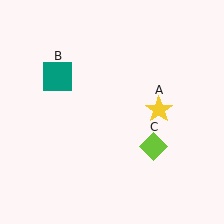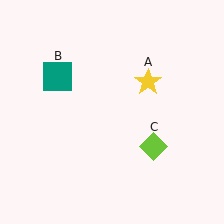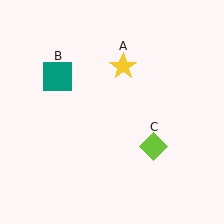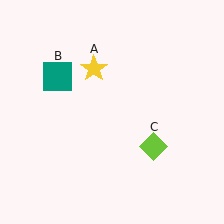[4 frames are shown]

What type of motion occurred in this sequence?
The yellow star (object A) rotated counterclockwise around the center of the scene.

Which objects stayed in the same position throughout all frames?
Teal square (object B) and lime diamond (object C) remained stationary.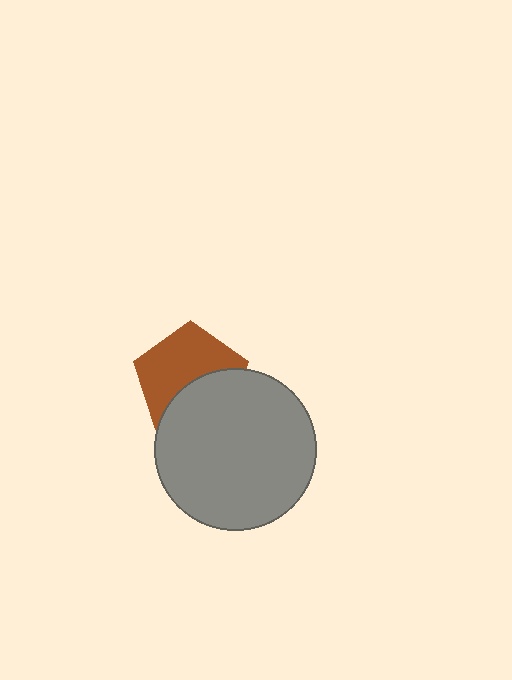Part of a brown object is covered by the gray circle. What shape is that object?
It is a pentagon.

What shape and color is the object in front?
The object in front is a gray circle.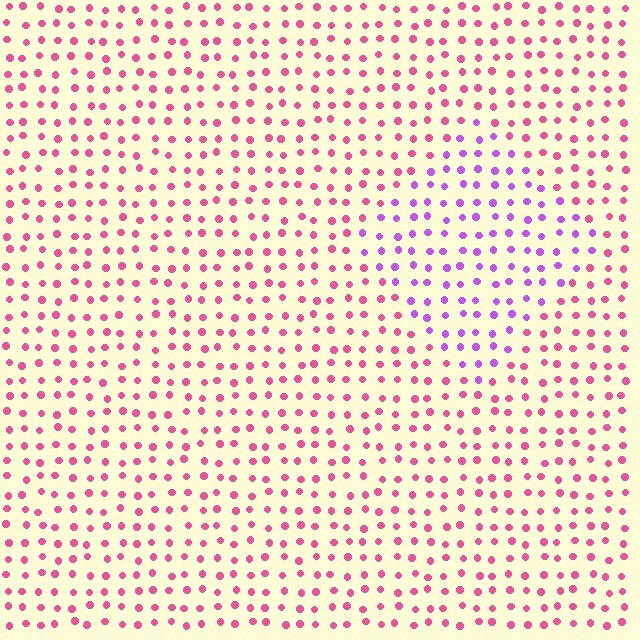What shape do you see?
I see a diamond.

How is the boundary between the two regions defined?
The boundary is defined purely by a slight shift in hue (about 45 degrees). Spacing, size, and orientation are identical on both sides.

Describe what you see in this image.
The image is filled with small pink elements in a uniform arrangement. A diamond-shaped region is visible where the elements are tinted to a slightly different hue, forming a subtle color boundary.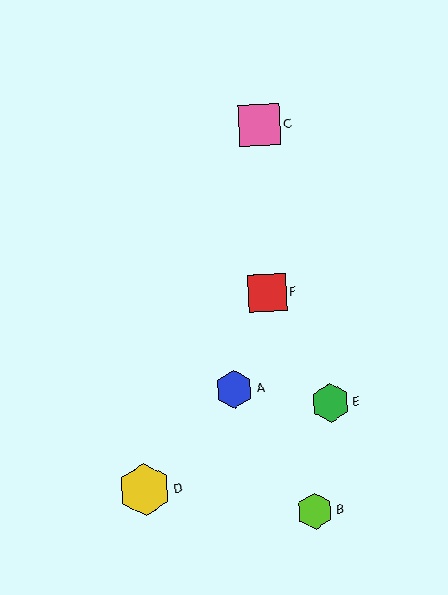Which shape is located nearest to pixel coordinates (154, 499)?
The yellow hexagon (labeled D) at (145, 490) is nearest to that location.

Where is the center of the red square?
The center of the red square is at (267, 293).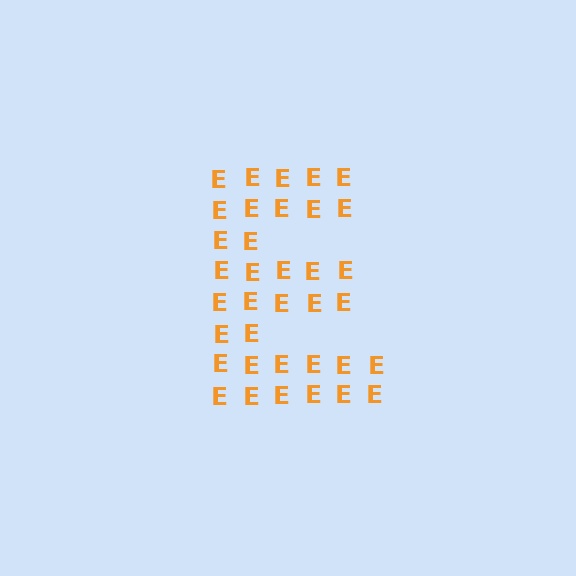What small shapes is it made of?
It is made of small letter E's.